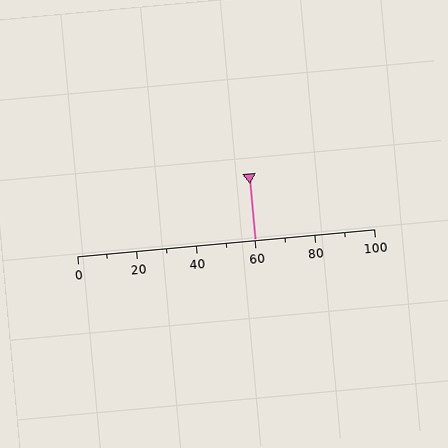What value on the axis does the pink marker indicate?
The marker indicates approximately 60.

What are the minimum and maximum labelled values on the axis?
The axis runs from 0 to 100.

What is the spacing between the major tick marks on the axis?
The major ticks are spaced 20 apart.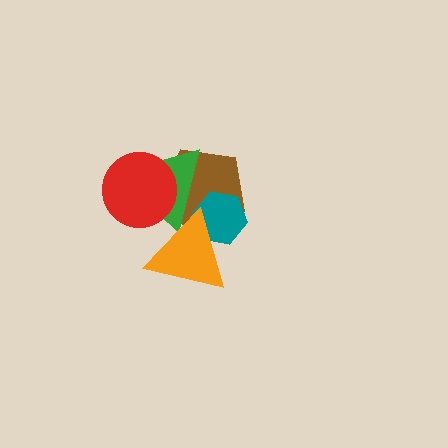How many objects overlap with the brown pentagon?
4 objects overlap with the brown pentagon.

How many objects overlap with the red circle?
2 objects overlap with the red circle.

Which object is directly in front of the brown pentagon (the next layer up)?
The green triangle is directly in front of the brown pentagon.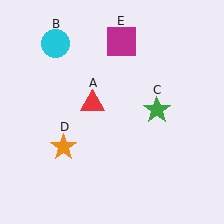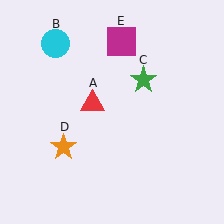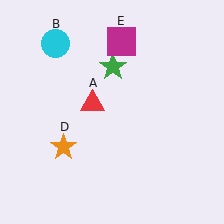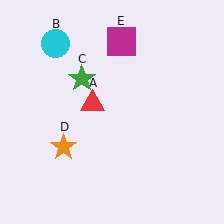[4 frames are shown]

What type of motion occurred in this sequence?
The green star (object C) rotated counterclockwise around the center of the scene.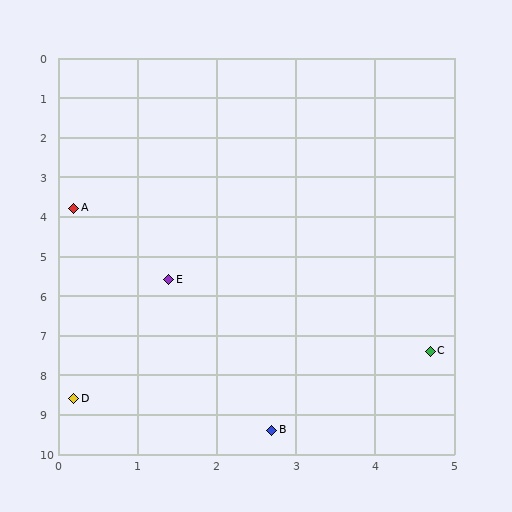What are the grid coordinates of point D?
Point D is at approximately (0.2, 8.6).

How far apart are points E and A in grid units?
Points E and A are about 2.2 grid units apart.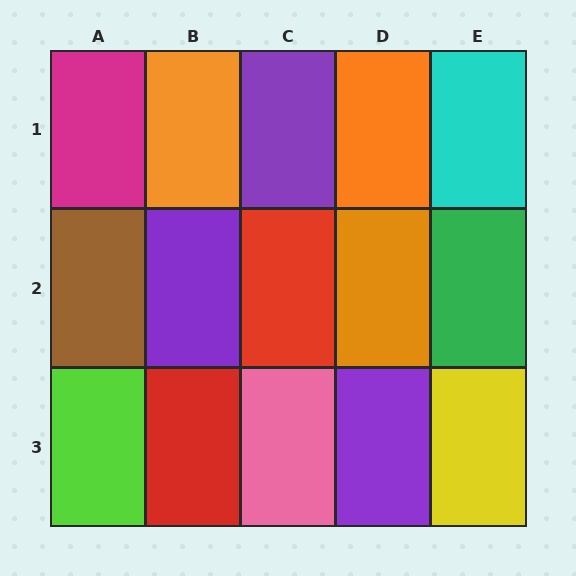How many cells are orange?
3 cells are orange.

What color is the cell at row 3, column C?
Pink.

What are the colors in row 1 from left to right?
Magenta, orange, purple, orange, cyan.